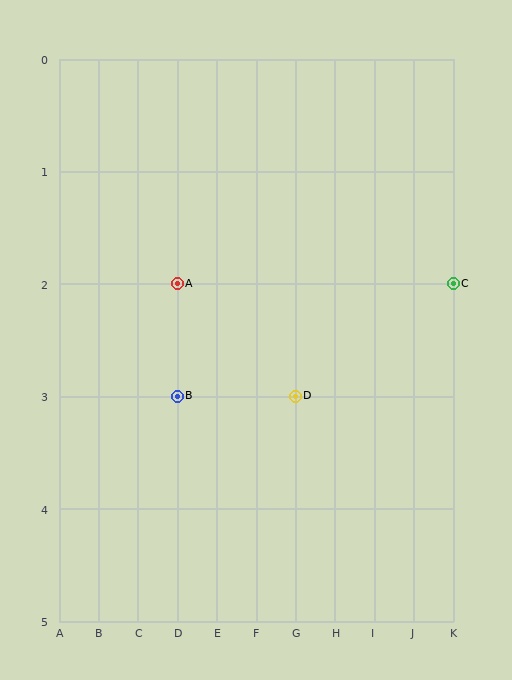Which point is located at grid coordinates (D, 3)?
Point B is at (D, 3).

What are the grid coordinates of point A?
Point A is at grid coordinates (D, 2).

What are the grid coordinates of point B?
Point B is at grid coordinates (D, 3).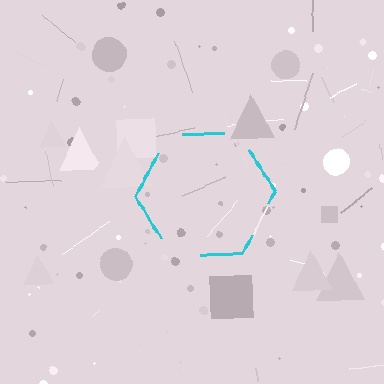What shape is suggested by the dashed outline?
The dashed outline suggests a hexagon.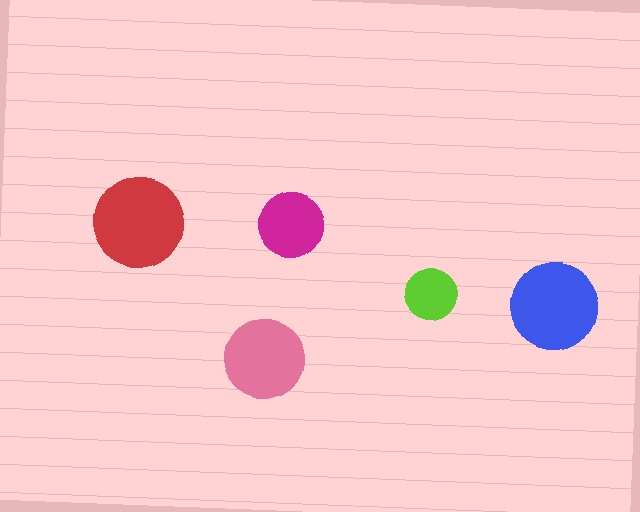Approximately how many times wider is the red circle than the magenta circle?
About 1.5 times wider.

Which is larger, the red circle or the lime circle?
The red one.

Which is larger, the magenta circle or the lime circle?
The magenta one.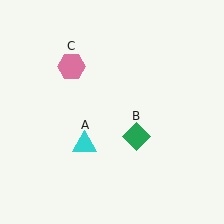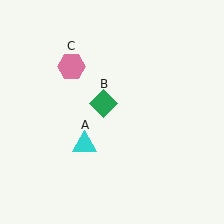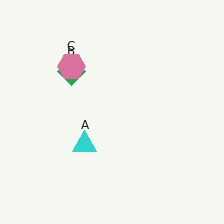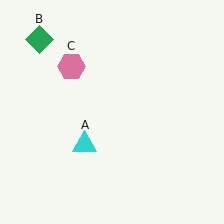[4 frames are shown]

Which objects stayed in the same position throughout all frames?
Cyan triangle (object A) and pink hexagon (object C) remained stationary.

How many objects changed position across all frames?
1 object changed position: green diamond (object B).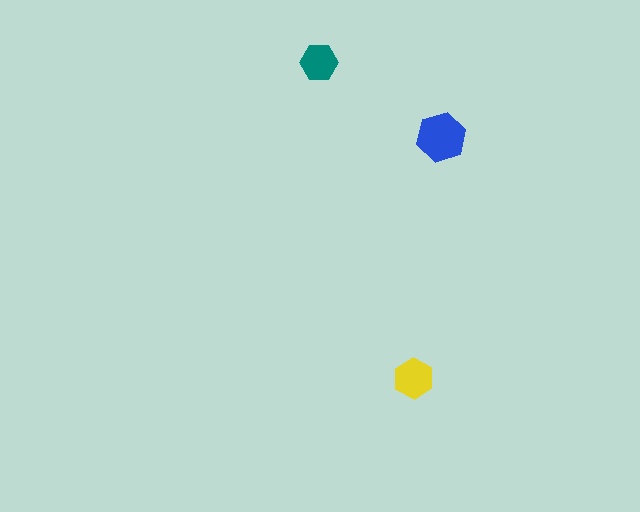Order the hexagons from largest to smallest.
the blue one, the yellow one, the teal one.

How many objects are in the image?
There are 3 objects in the image.